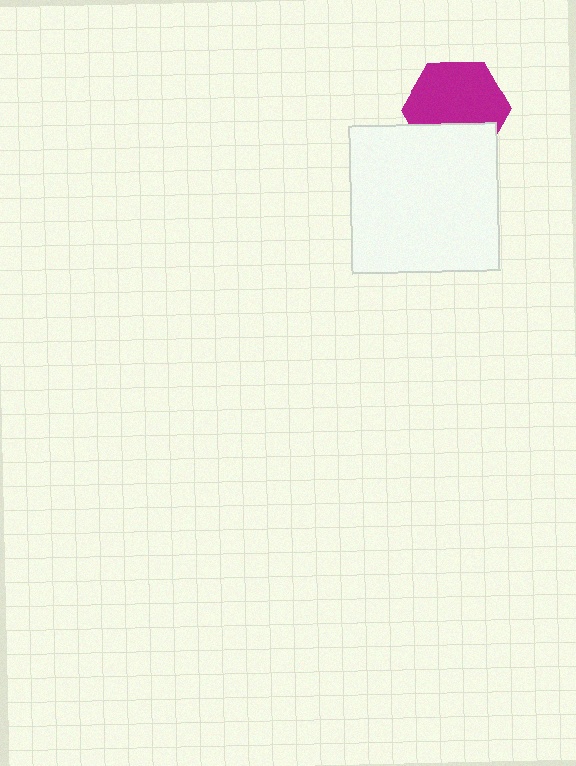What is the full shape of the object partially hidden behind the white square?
The partially hidden object is a magenta hexagon.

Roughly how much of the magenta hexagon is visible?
Most of it is visible (roughly 68%).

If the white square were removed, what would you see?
You would see the complete magenta hexagon.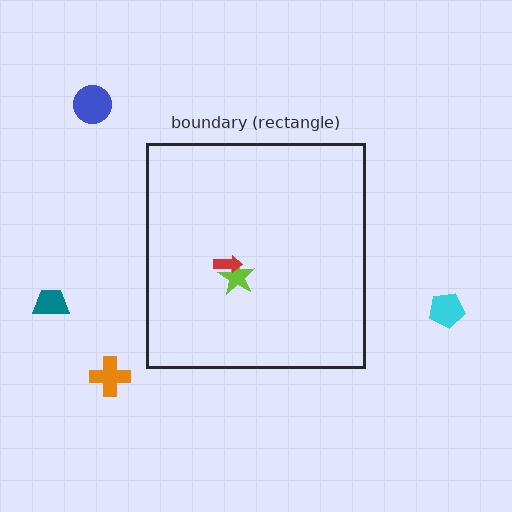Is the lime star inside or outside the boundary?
Inside.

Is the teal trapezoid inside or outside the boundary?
Outside.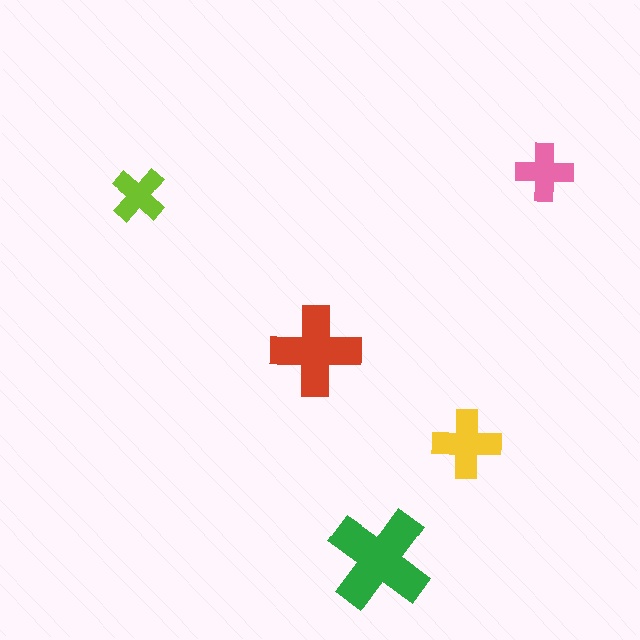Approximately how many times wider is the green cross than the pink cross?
About 2 times wider.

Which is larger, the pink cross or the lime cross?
The pink one.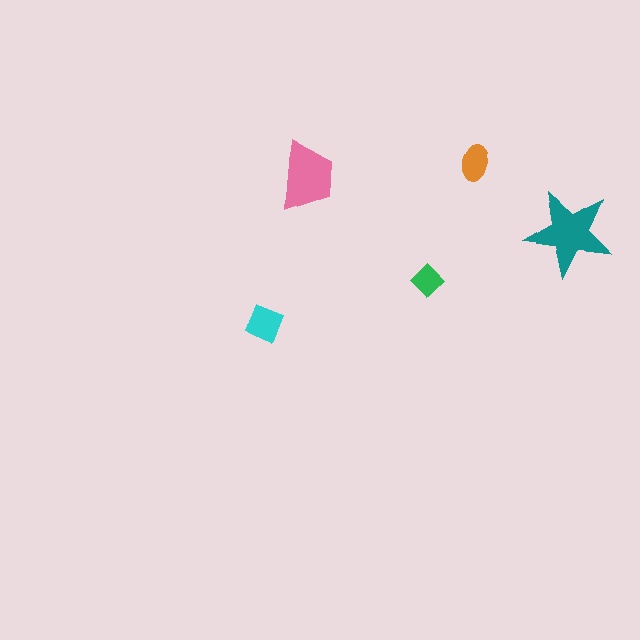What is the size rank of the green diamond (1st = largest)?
5th.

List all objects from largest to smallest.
The teal star, the pink trapezoid, the cyan square, the orange ellipse, the green diamond.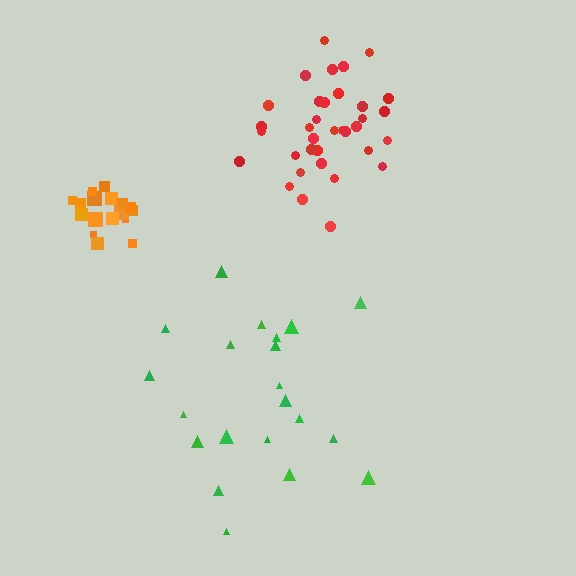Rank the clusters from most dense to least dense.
orange, red, green.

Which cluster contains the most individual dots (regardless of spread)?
Red (35).